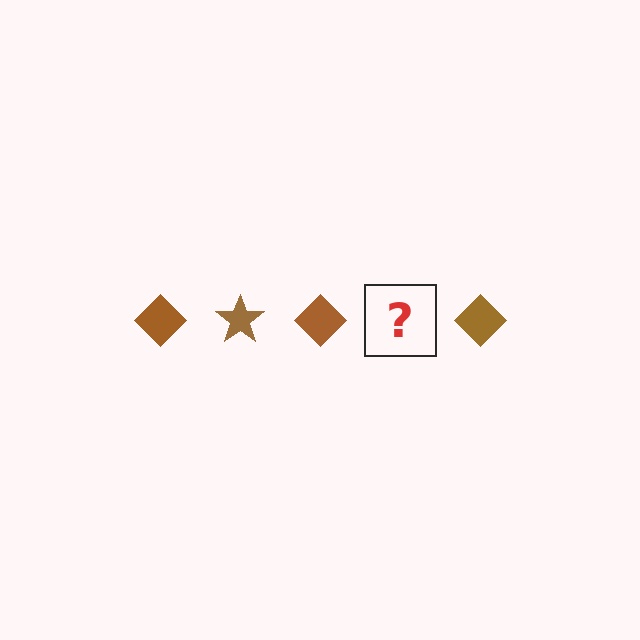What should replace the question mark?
The question mark should be replaced with a brown star.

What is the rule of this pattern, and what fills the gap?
The rule is that the pattern cycles through diamond, star shapes in brown. The gap should be filled with a brown star.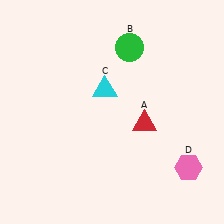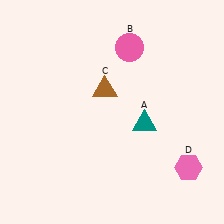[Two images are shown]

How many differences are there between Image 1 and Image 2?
There are 3 differences between the two images.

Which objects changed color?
A changed from red to teal. B changed from green to pink. C changed from cyan to brown.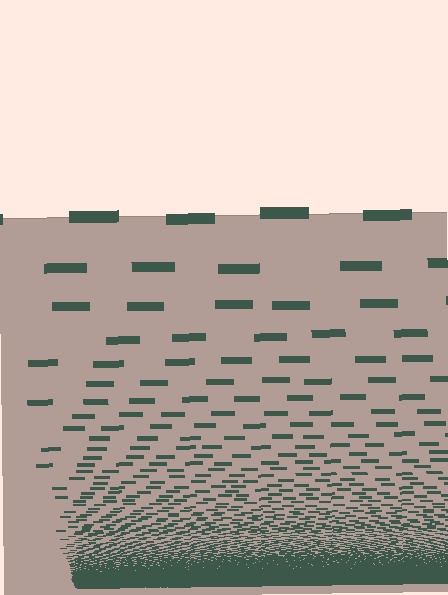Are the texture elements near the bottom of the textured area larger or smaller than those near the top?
Smaller. The gradient is inverted — elements near the bottom are smaller and denser.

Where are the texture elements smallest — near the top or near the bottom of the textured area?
Near the bottom.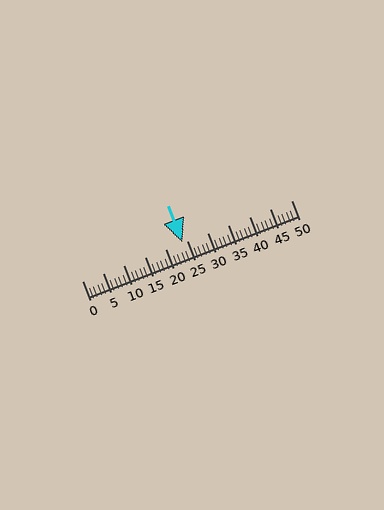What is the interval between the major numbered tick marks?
The major tick marks are spaced 5 units apart.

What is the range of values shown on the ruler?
The ruler shows values from 0 to 50.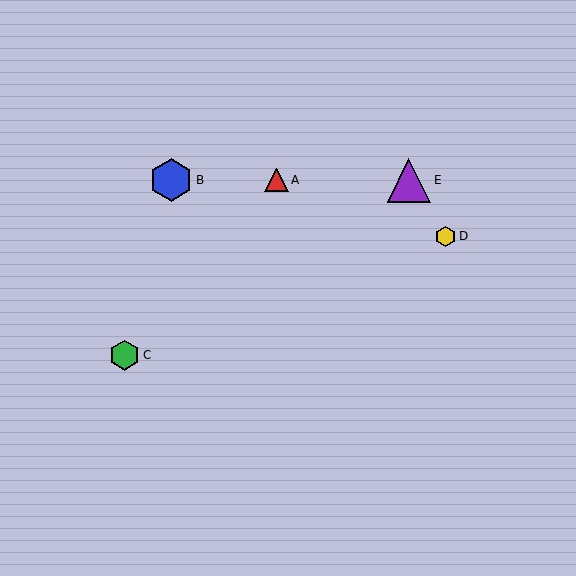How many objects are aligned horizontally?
3 objects (A, B, E) are aligned horizontally.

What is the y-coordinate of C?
Object C is at y≈355.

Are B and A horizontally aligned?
Yes, both are at y≈180.